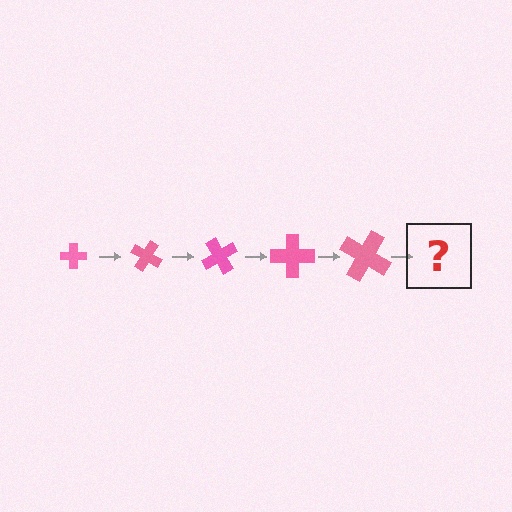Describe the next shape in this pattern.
It should be a cross, larger than the previous one and rotated 150 degrees from the start.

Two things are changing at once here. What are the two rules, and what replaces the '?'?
The two rules are that the cross grows larger each step and it rotates 30 degrees each step. The '?' should be a cross, larger than the previous one and rotated 150 degrees from the start.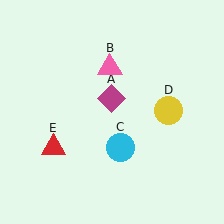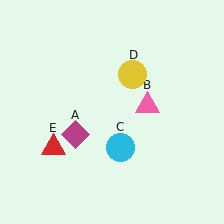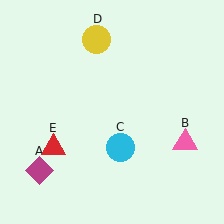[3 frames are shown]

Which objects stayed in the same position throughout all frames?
Cyan circle (object C) and red triangle (object E) remained stationary.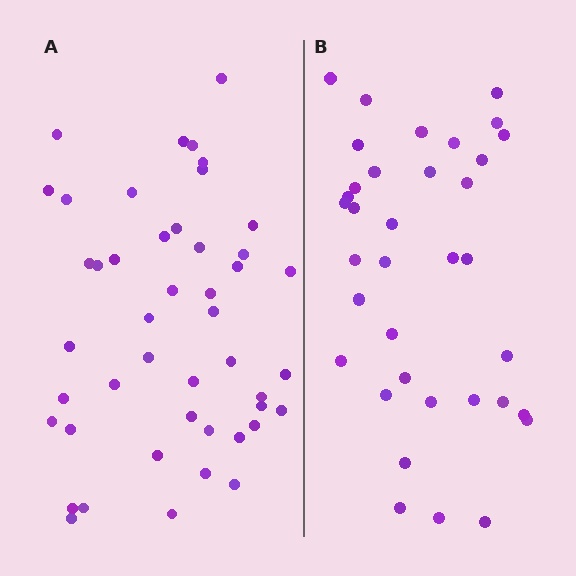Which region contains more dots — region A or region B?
Region A (the left region) has more dots.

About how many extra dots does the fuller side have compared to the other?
Region A has roughly 10 or so more dots than region B.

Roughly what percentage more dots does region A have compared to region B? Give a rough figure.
About 30% more.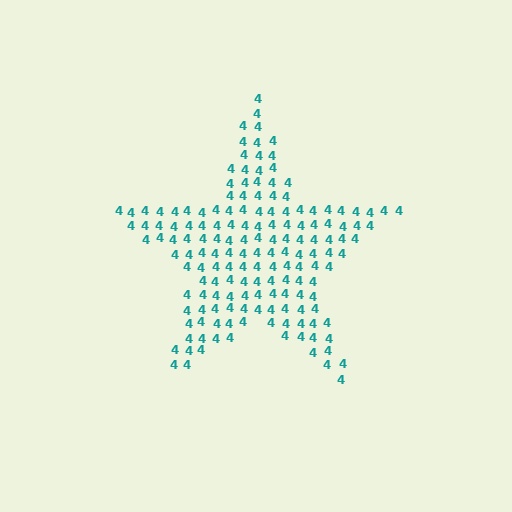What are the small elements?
The small elements are digit 4's.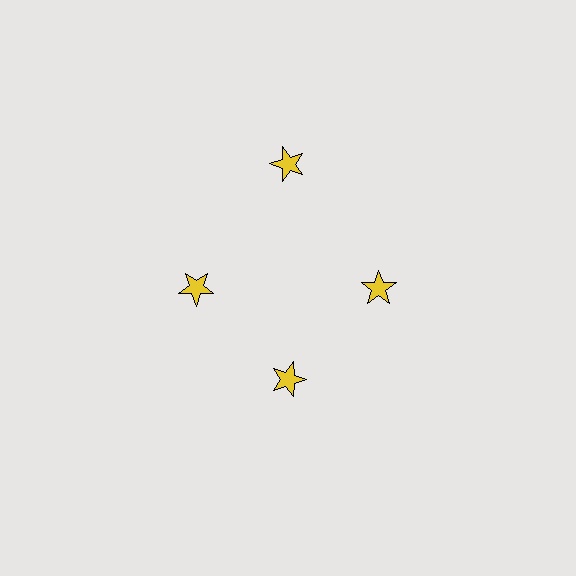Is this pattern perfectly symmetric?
No. The 4 yellow stars are arranged in a ring, but one element near the 12 o'clock position is pushed outward from the center, breaking the 4-fold rotational symmetry.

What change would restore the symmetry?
The symmetry would be restored by moving it inward, back onto the ring so that all 4 stars sit at equal angles and equal distance from the center.